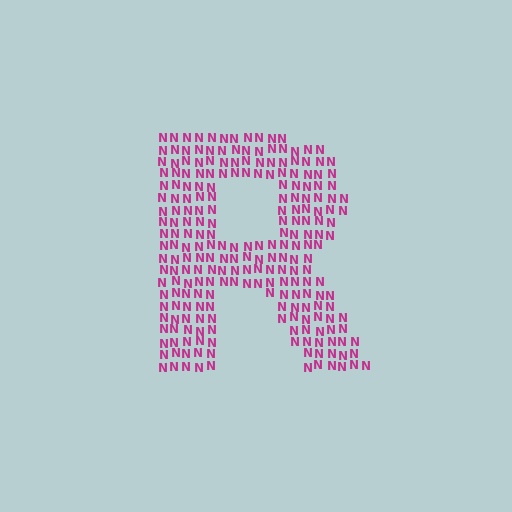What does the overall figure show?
The overall figure shows the letter R.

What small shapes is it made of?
It is made of small letter N's.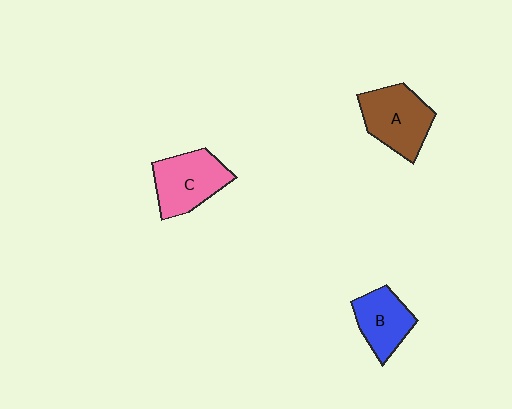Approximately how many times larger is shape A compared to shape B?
Approximately 1.3 times.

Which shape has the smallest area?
Shape B (blue).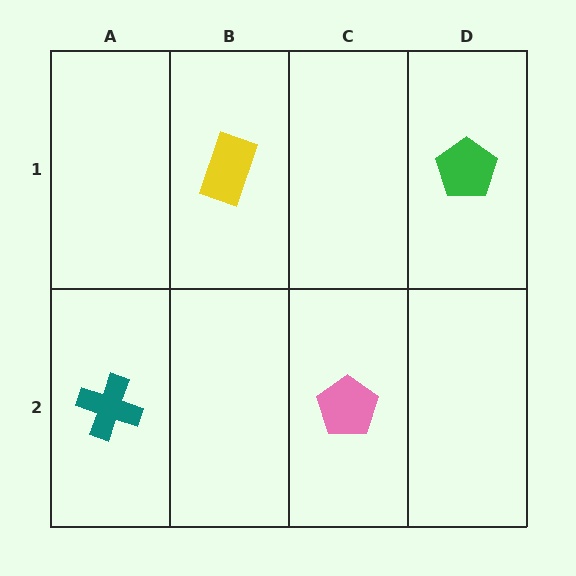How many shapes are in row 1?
2 shapes.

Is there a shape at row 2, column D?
No, that cell is empty.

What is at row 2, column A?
A teal cross.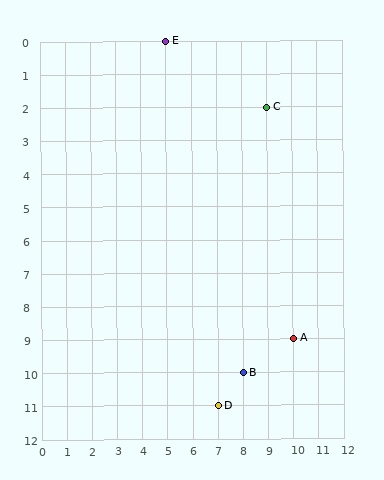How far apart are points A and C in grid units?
Points A and C are 1 column and 7 rows apart (about 7.1 grid units diagonally).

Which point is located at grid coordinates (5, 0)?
Point E is at (5, 0).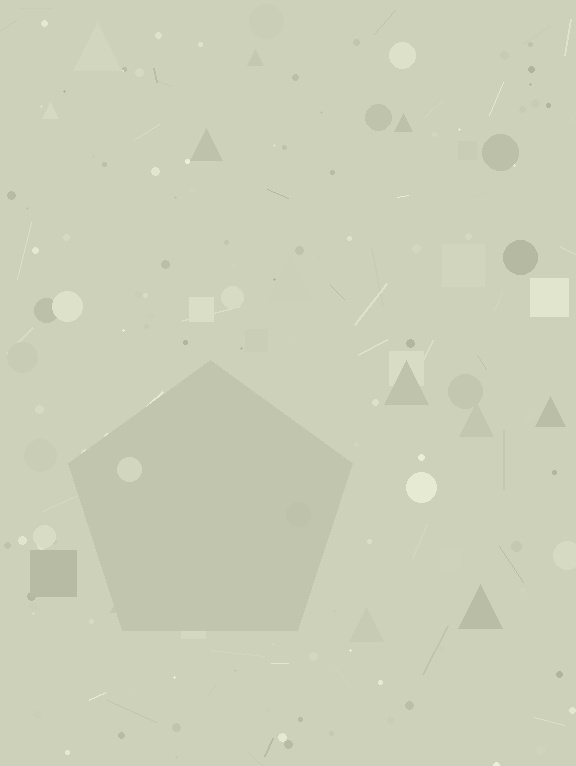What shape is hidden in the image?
A pentagon is hidden in the image.